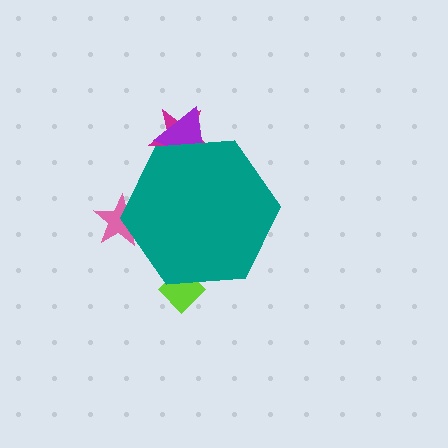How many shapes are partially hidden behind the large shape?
4 shapes are partially hidden.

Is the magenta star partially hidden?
Yes, the magenta star is partially hidden behind the teal hexagon.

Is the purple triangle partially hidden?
Yes, the purple triangle is partially hidden behind the teal hexagon.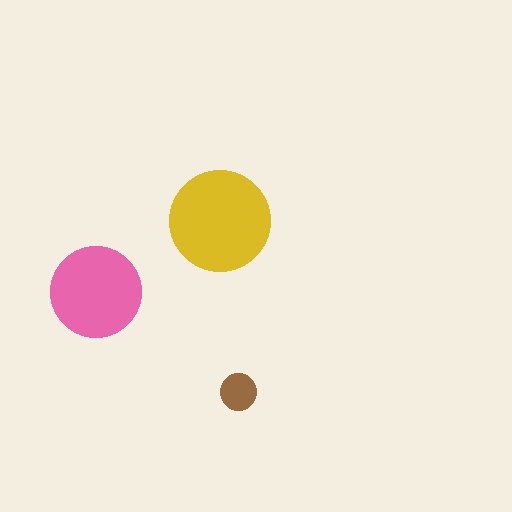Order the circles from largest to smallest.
the yellow one, the pink one, the brown one.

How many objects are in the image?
There are 3 objects in the image.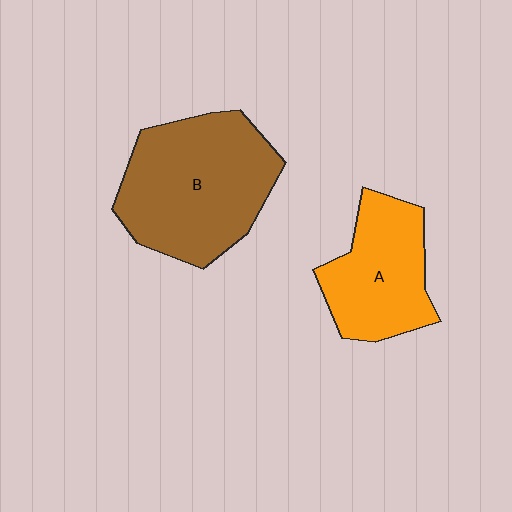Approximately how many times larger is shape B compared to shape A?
Approximately 1.5 times.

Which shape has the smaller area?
Shape A (orange).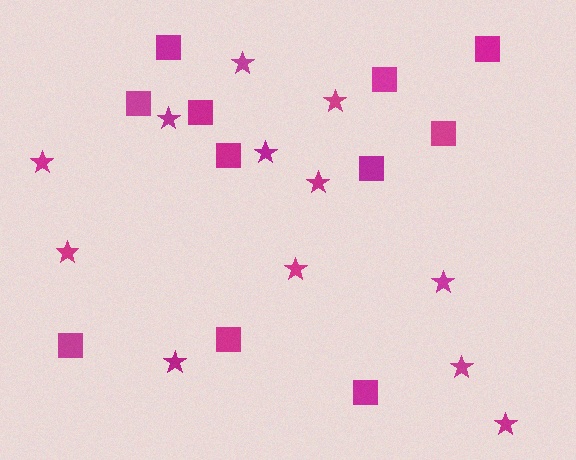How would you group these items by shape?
There are 2 groups: one group of stars (12) and one group of squares (11).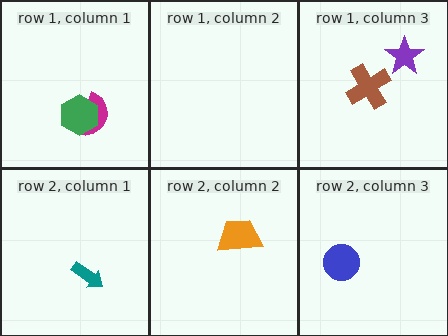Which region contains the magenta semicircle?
The row 1, column 1 region.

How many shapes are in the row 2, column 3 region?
1.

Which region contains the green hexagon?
The row 1, column 1 region.